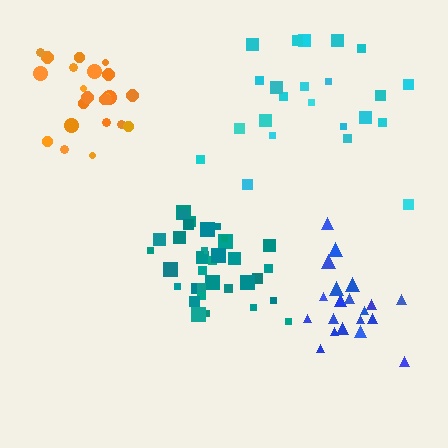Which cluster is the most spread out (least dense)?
Cyan.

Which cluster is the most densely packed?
Teal.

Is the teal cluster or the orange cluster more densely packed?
Teal.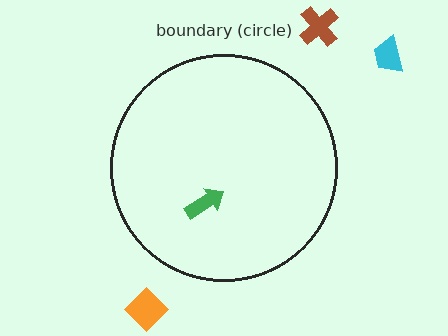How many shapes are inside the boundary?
1 inside, 3 outside.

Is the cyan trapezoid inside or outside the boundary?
Outside.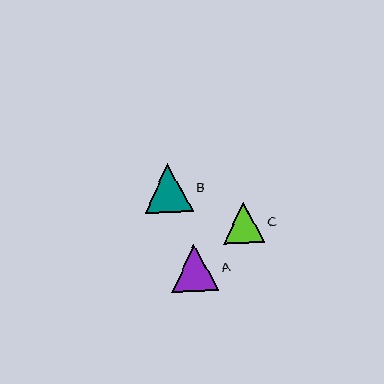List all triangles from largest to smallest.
From largest to smallest: B, A, C.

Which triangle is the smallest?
Triangle C is the smallest with a size of approximately 41 pixels.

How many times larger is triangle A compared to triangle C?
Triangle A is approximately 1.1 times the size of triangle C.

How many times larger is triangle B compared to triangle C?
Triangle B is approximately 1.2 times the size of triangle C.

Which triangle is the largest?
Triangle B is the largest with a size of approximately 49 pixels.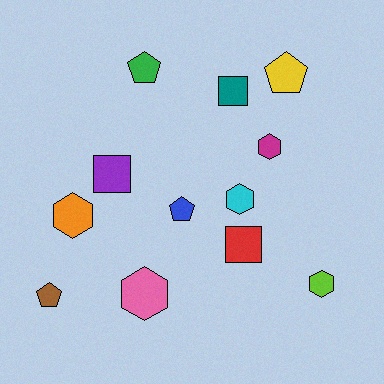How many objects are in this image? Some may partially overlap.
There are 12 objects.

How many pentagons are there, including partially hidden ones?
There are 4 pentagons.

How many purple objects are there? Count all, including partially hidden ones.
There is 1 purple object.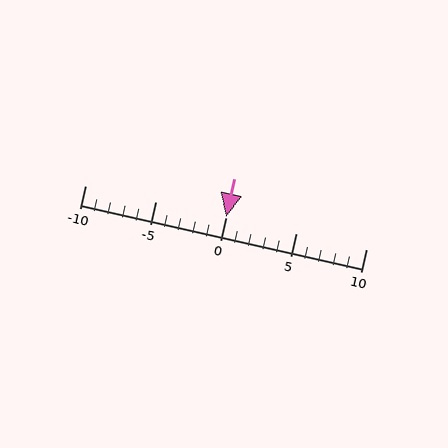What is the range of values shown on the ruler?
The ruler shows values from -10 to 10.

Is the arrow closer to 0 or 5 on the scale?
The arrow is closer to 0.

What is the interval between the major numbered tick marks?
The major tick marks are spaced 5 units apart.